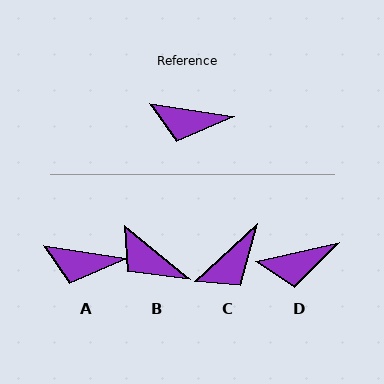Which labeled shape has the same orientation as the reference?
A.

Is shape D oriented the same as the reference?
No, it is off by about 21 degrees.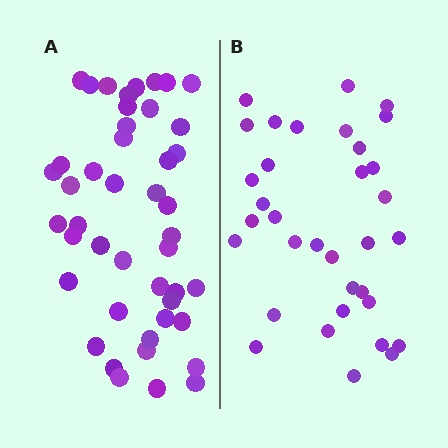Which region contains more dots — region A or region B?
Region A (the left region) has more dots.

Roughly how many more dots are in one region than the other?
Region A has roughly 12 or so more dots than region B.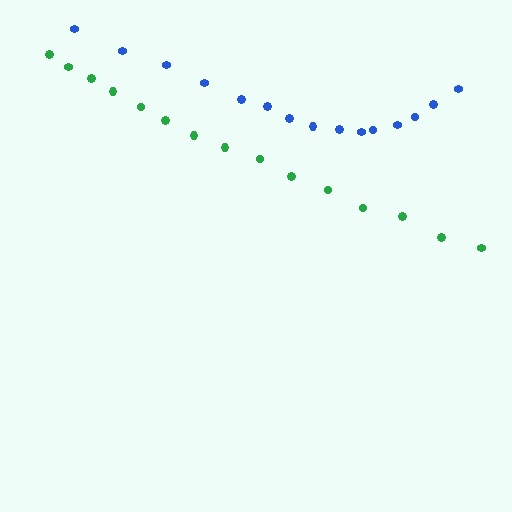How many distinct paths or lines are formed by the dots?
There are 2 distinct paths.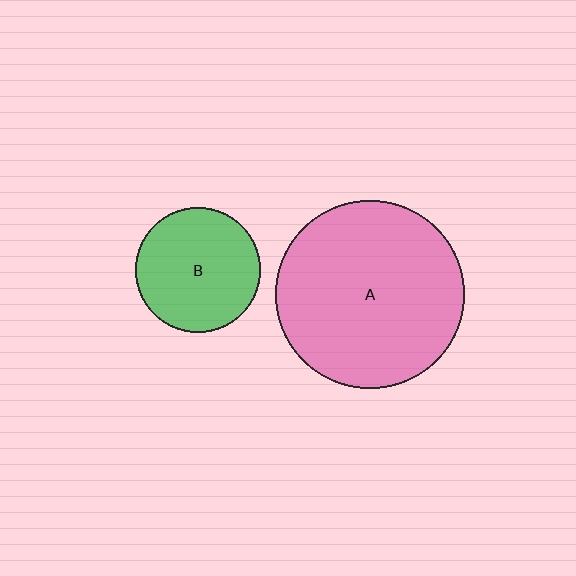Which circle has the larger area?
Circle A (pink).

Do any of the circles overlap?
No, none of the circles overlap.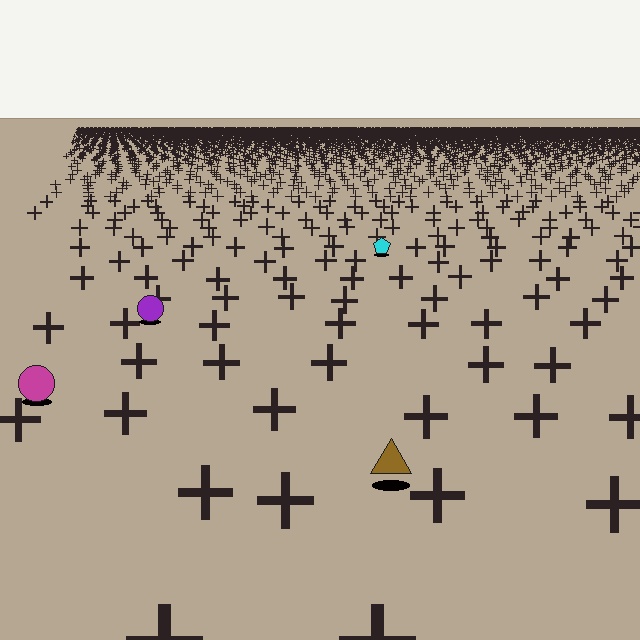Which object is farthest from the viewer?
The cyan pentagon is farthest from the viewer. It appears smaller and the ground texture around it is denser.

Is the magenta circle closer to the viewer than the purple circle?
Yes. The magenta circle is closer — you can tell from the texture gradient: the ground texture is coarser near it.